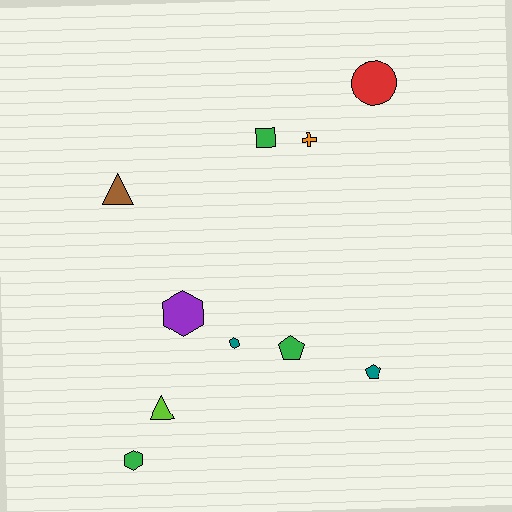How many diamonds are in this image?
There are no diamonds.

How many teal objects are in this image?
There are 2 teal objects.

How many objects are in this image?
There are 10 objects.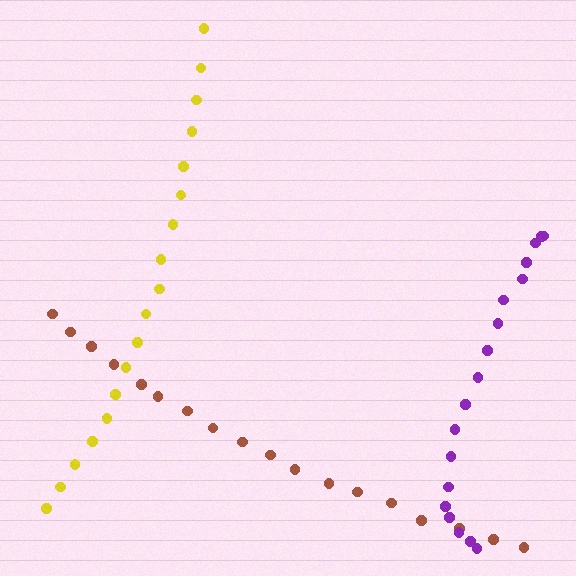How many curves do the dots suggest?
There are 3 distinct paths.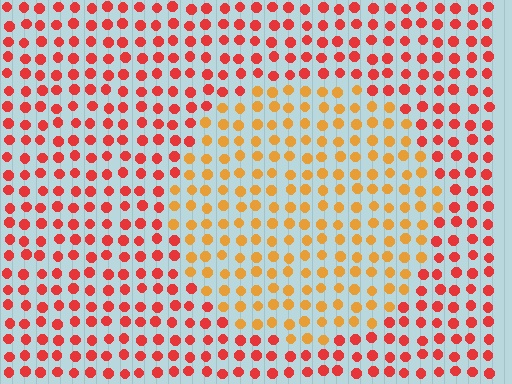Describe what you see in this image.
The image is filled with small red elements in a uniform arrangement. A circle-shaped region is visible where the elements are tinted to a slightly different hue, forming a subtle color boundary.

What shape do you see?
I see a circle.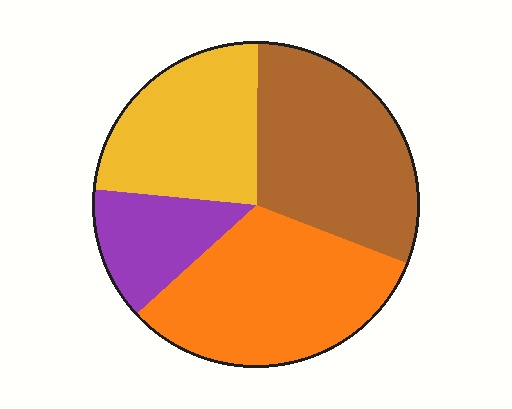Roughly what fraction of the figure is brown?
Brown takes up about one third (1/3) of the figure.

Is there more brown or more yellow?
Brown.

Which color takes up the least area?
Purple, at roughly 15%.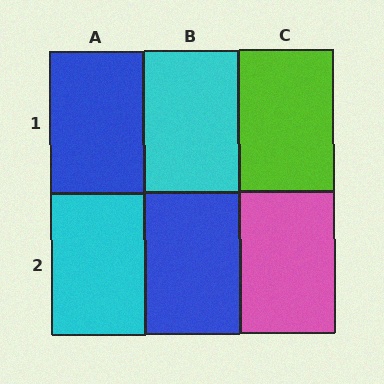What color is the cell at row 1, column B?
Cyan.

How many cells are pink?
1 cell is pink.